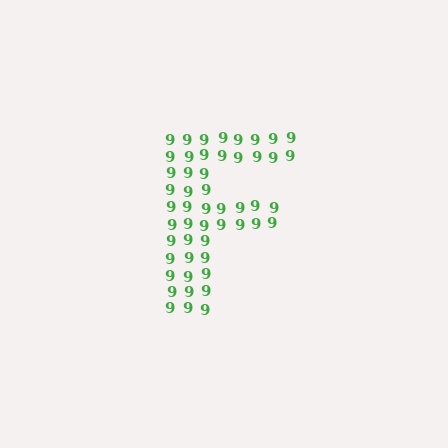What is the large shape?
The large shape is the letter F.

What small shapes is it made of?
It is made of small digit 9's.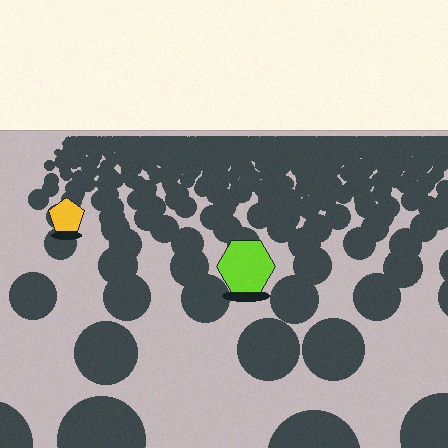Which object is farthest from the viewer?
The yellow pentagon is farthest from the viewer. It appears smaller and the ground texture around it is denser.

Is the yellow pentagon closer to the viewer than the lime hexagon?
No. The lime hexagon is closer — you can tell from the texture gradient: the ground texture is coarser near it.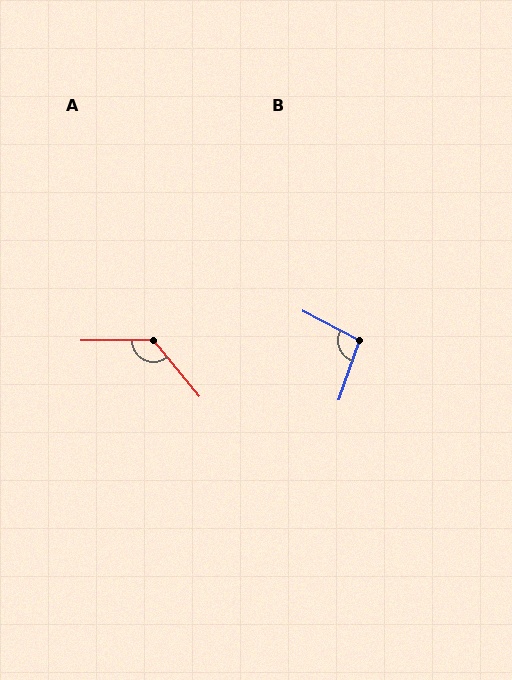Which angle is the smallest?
B, at approximately 98 degrees.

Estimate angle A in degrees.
Approximately 129 degrees.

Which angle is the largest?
A, at approximately 129 degrees.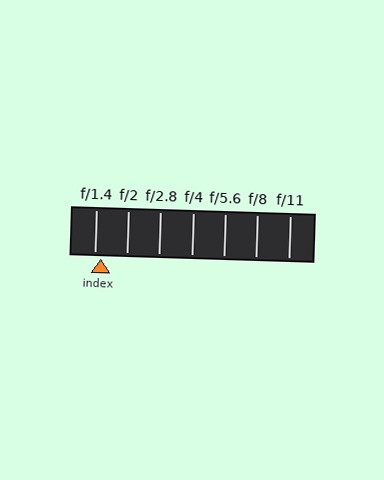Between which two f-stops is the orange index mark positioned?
The index mark is between f/1.4 and f/2.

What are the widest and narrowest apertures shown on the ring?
The widest aperture shown is f/1.4 and the narrowest is f/11.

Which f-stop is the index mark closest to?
The index mark is closest to f/1.4.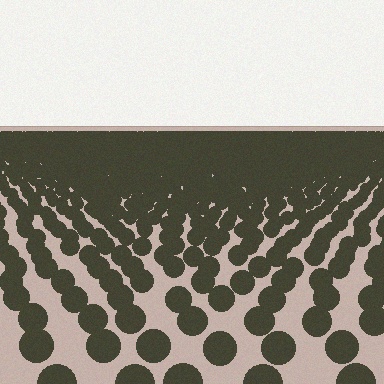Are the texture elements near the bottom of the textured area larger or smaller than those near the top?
Larger. Near the bottom, elements are closer to the viewer and appear at a bigger on-screen size.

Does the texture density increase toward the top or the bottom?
Density increases toward the top.